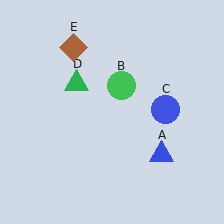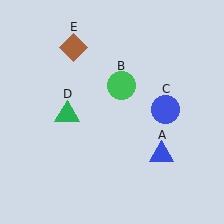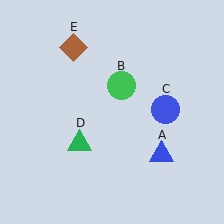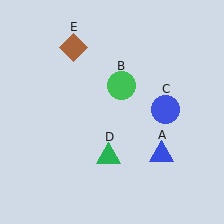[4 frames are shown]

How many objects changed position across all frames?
1 object changed position: green triangle (object D).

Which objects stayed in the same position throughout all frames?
Blue triangle (object A) and green circle (object B) and blue circle (object C) and brown diamond (object E) remained stationary.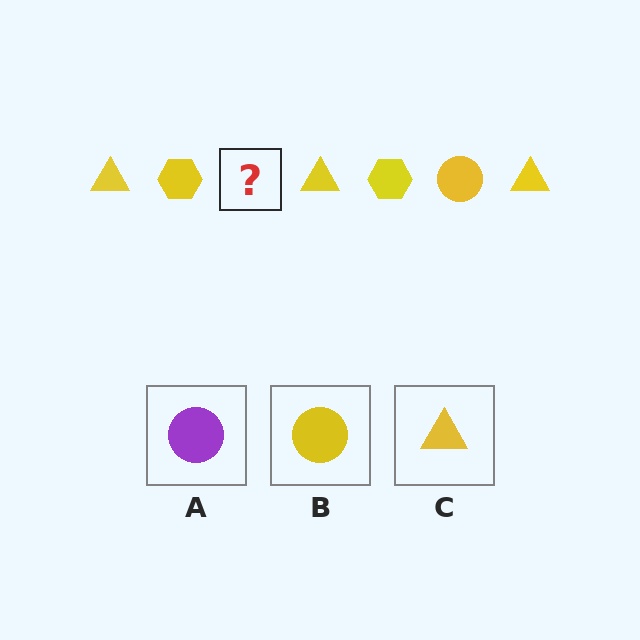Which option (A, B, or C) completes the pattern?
B.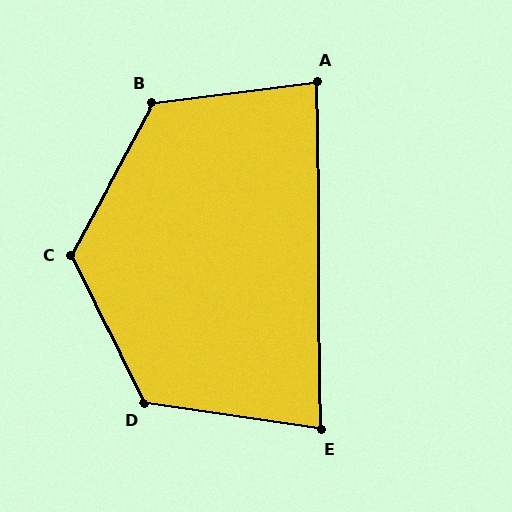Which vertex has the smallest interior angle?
E, at approximately 81 degrees.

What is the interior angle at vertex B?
Approximately 125 degrees (obtuse).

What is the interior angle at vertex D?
Approximately 125 degrees (obtuse).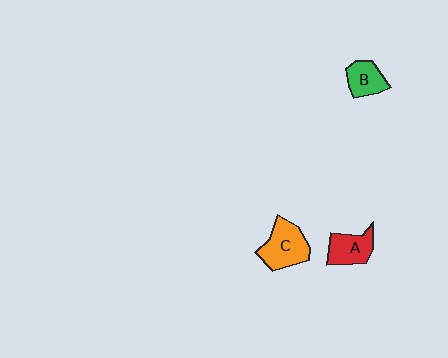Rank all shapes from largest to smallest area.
From largest to smallest: C (orange), A (red), B (green).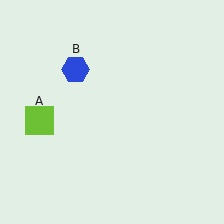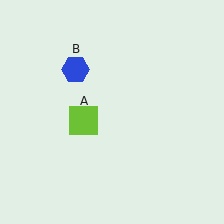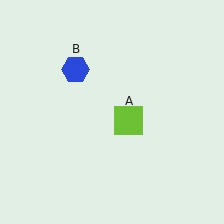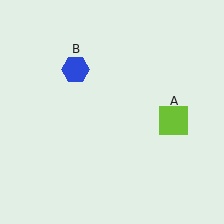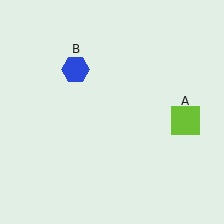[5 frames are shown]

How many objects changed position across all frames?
1 object changed position: lime square (object A).